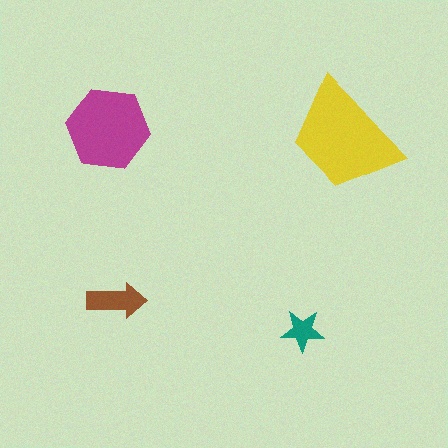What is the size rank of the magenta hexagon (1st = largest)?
2nd.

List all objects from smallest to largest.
The teal star, the brown arrow, the magenta hexagon, the yellow trapezoid.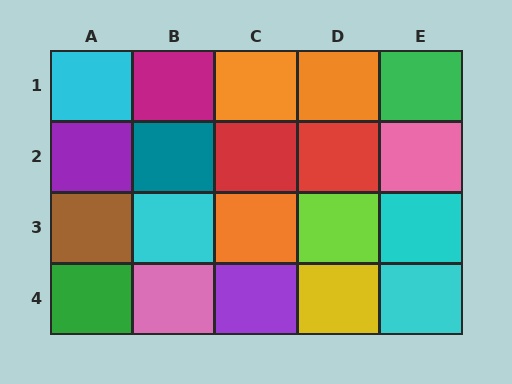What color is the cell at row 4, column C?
Purple.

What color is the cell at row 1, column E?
Green.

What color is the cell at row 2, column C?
Red.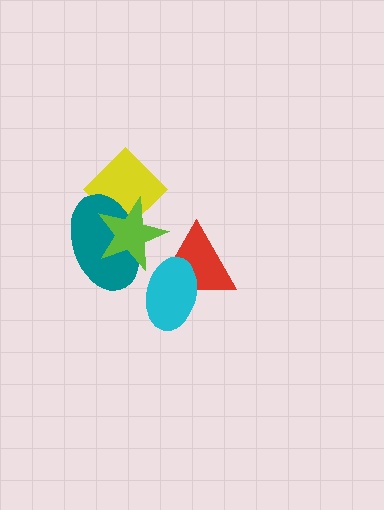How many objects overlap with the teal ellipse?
2 objects overlap with the teal ellipse.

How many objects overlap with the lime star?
3 objects overlap with the lime star.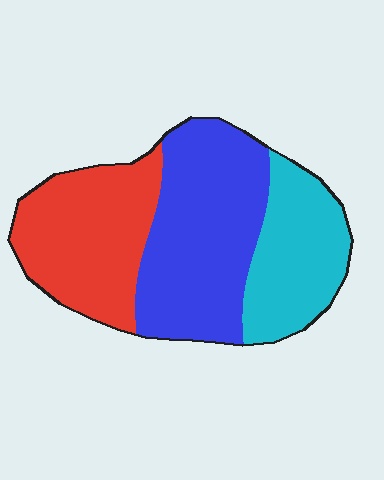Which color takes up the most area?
Blue, at roughly 40%.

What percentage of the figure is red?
Red takes up between a sixth and a third of the figure.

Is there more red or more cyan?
Red.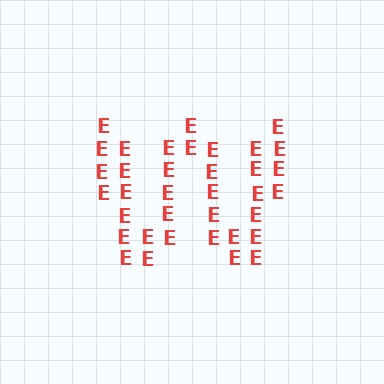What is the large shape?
The large shape is the letter W.